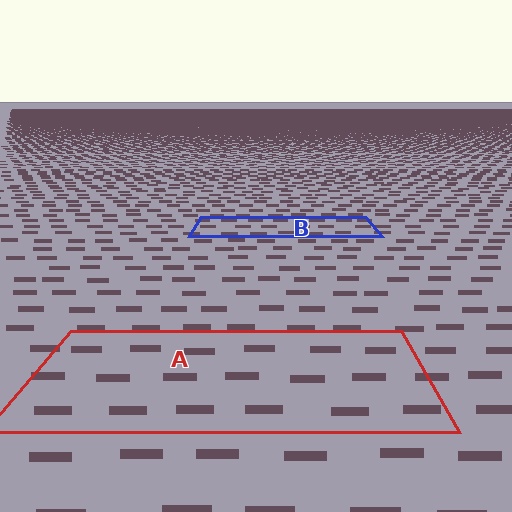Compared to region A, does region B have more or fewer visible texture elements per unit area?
Region B has more texture elements per unit area — they are packed more densely because it is farther away.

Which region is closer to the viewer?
Region A is closer. The texture elements there are larger and more spread out.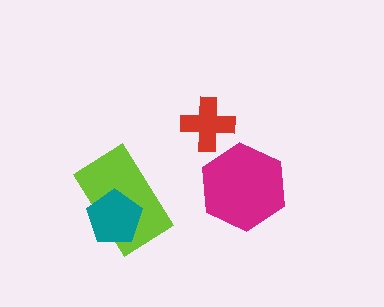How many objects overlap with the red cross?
0 objects overlap with the red cross.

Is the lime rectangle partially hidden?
Yes, it is partially covered by another shape.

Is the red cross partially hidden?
No, no other shape covers it.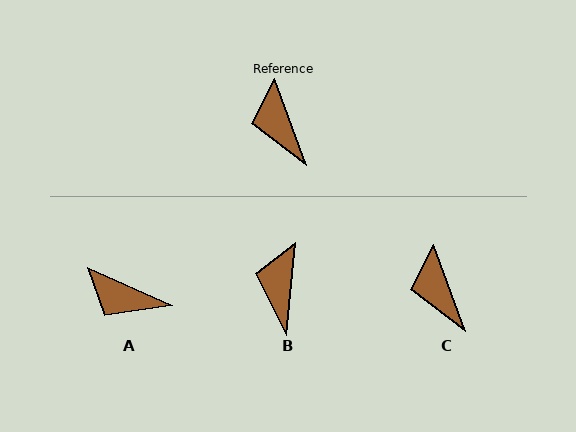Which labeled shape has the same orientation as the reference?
C.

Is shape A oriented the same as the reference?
No, it is off by about 46 degrees.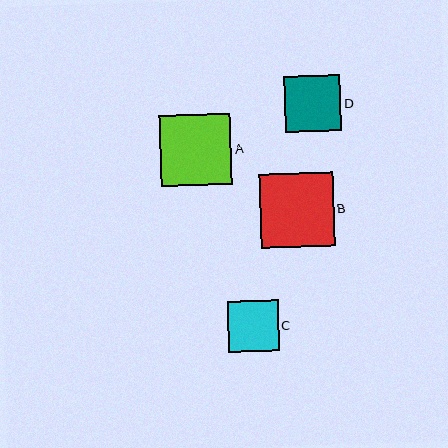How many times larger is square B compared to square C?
Square B is approximately 1.5 times the size of square C.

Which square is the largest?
Square B is the largest with a size of approximately 74 pixels.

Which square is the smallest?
Square C is the smallest with a size of approximately 50 pixels.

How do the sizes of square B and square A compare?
Square B and square A are approximately the same size.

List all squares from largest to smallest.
From largest to smallest: B, A, D, C.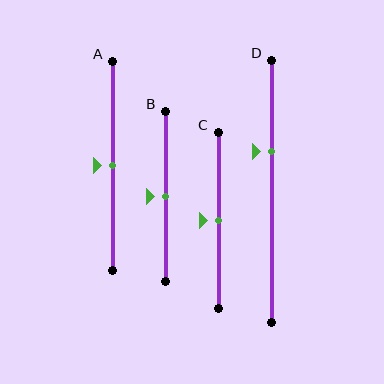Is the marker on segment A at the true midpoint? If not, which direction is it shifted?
Yes, the marker on segment A is at the true midpoint.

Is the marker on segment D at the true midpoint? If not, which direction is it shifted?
No, the marker on segment D is shifted upward by about 15% of the segment length.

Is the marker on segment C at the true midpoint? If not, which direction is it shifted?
Yes, the marker on segment C is at the true midpoint.